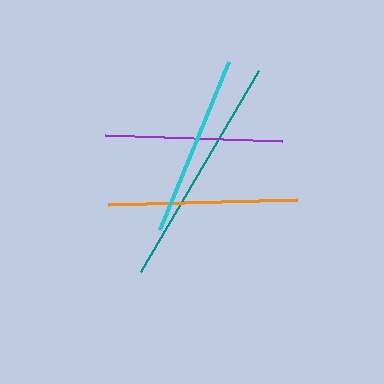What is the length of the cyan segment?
The cyan segment is approximately 182 pixels long.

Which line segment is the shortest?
The purple line is the shortest at approximately 176 pixels.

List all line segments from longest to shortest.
From longest to shortest: teal, orange, cyan, purple.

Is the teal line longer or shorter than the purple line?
The teal line is longer than the purple line.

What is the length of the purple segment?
The purple segment is approximately 176 pixels long.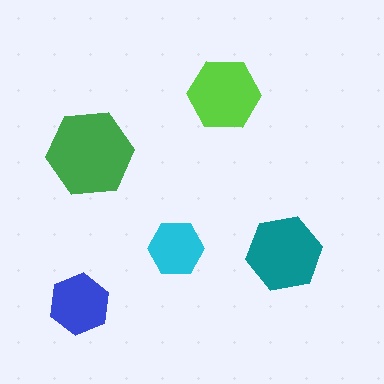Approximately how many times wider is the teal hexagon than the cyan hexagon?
About 1.5 times wider.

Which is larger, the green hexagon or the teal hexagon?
The green one.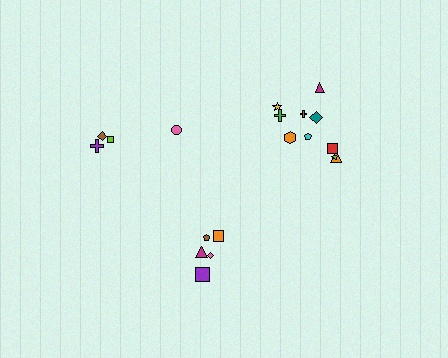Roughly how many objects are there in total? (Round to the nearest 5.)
Roughly 20 objects in total.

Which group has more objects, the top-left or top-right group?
The top-right group.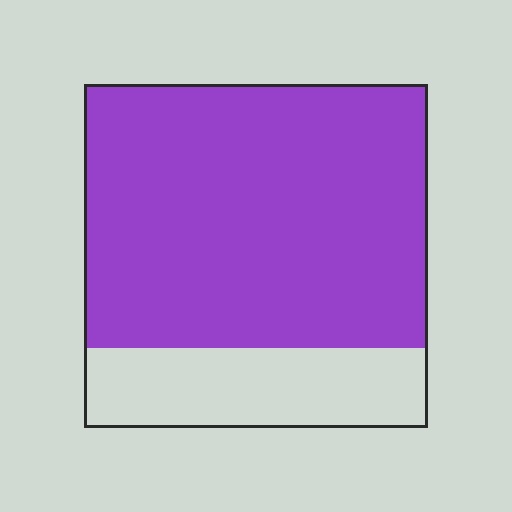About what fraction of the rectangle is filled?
About three quarters (3/4).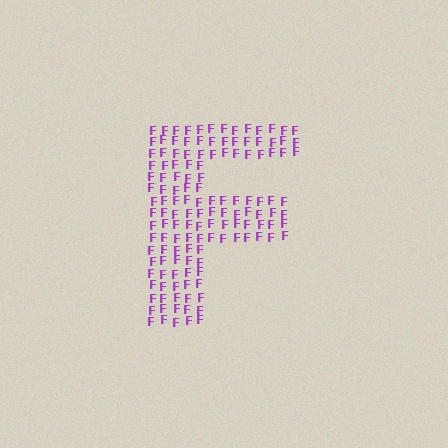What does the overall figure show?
The overall figure shows the letter F.